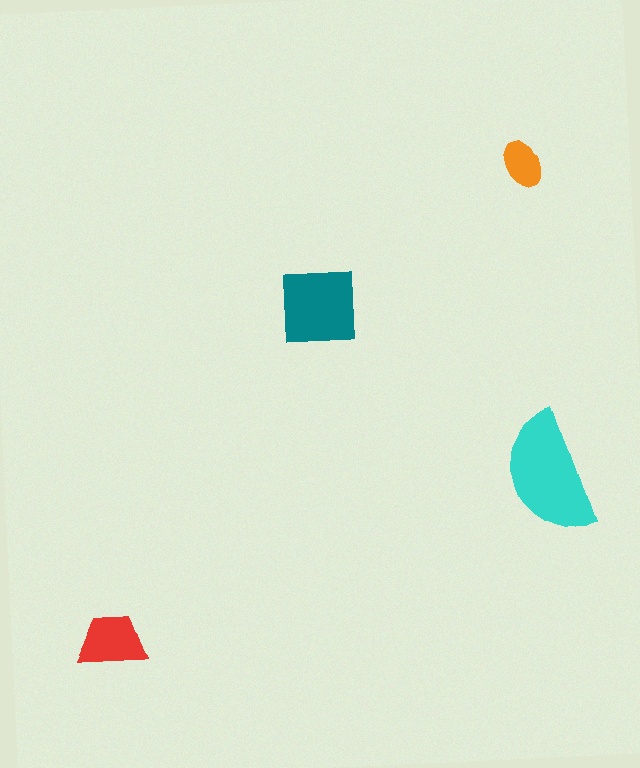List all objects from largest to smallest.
The cyan semicircle, the teal square, the red trapezoid, the orange ellipse.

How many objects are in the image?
There are 4 objects in the image.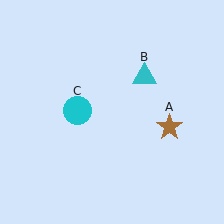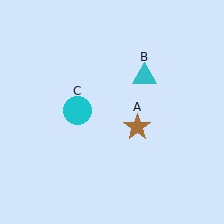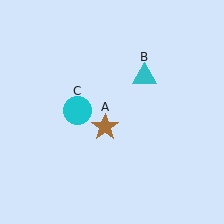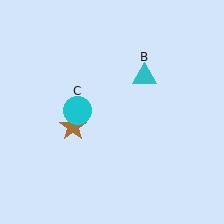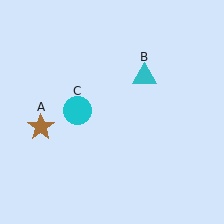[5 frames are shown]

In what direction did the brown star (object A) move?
The brown star (object A) moved left.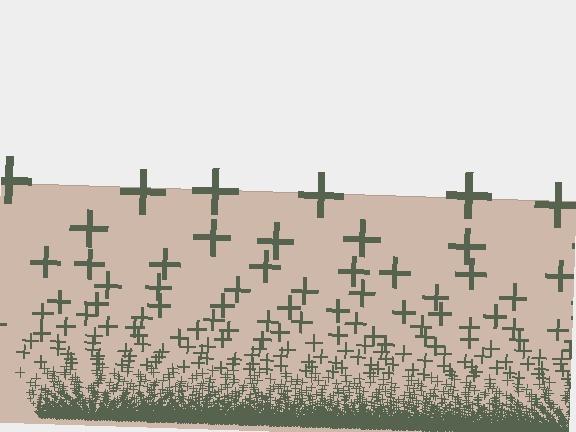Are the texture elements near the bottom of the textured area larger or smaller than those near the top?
Smaller. The gradient is inverted — elements near the bottom are smaller and denser.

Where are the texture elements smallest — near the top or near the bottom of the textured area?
Near the bottom.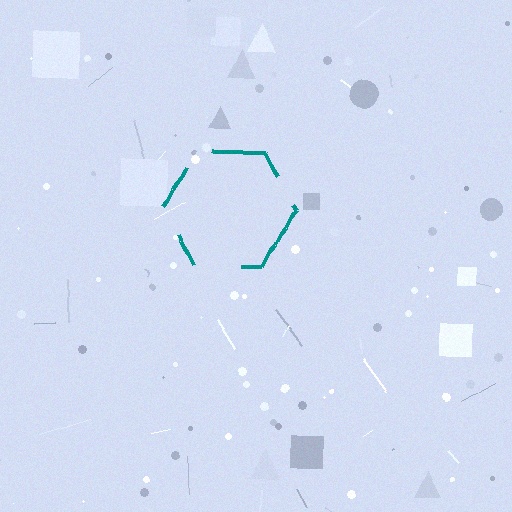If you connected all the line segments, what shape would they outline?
They would outline a hexagon.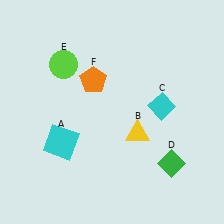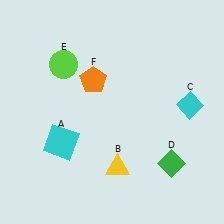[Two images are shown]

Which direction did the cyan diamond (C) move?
The cyan diamond (C) moved right.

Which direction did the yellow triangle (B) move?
The yellow triangle (B) moved down.